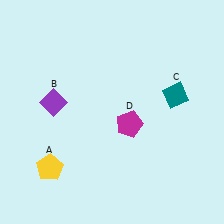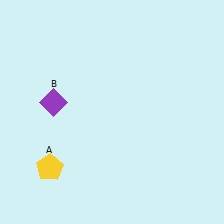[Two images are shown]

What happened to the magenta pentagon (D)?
The magenta pentagon (D) was removed in Image 2. It was in the bottom-right area of Image 1.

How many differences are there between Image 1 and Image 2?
There are 2 differences between the two images.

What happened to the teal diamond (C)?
The teal diamond (C) was removed in Image 2. It was in the top-right area of Image 1.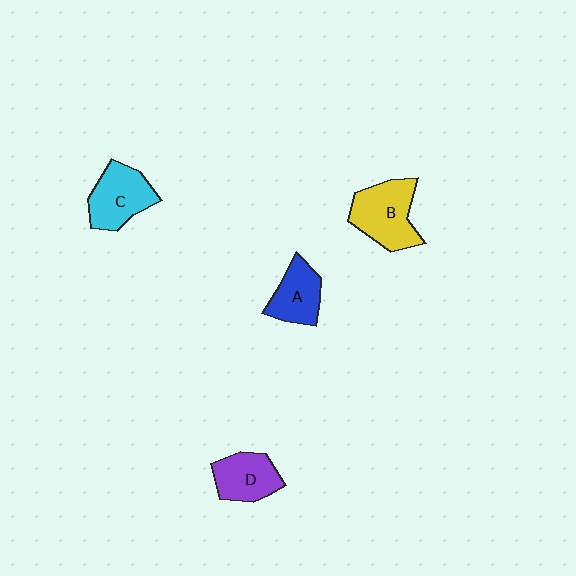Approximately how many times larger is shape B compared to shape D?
Approximately 1.3 times.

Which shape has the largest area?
Shape B (yellow).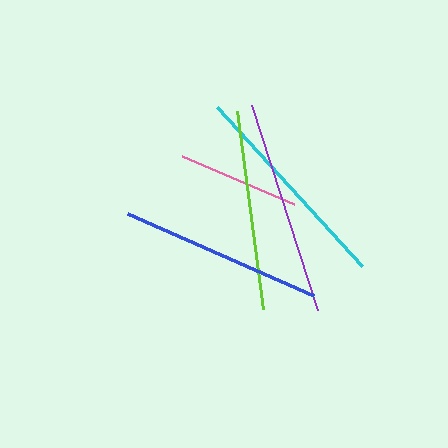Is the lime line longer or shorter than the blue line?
The blue line is longer than the lime line.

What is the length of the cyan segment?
The cyan segment is approximately 215 pixels long.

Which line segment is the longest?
The purple line is the longest at approximately 216 pixels.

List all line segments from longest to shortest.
From longest to shortest: purple, cyan, blue, lime, pink.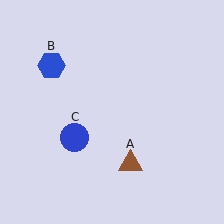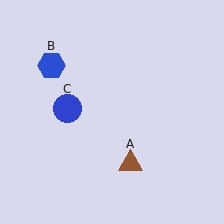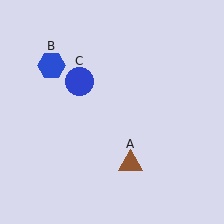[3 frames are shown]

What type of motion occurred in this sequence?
The blue circle (object C) rotated clockwise around the center of the scene.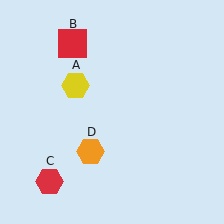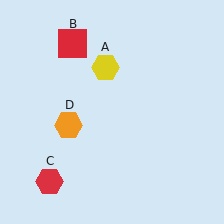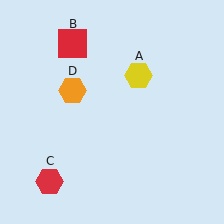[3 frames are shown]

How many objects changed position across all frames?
2 objects changed position: yellow hexagon (object A), orange hexagon (object D).